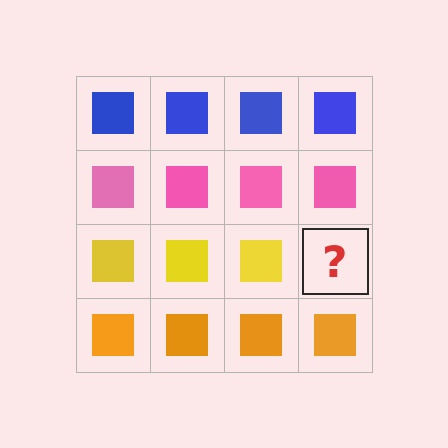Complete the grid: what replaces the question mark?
The question mark should be replaced with a yellow square.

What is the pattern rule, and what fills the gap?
The rule is that each row has a consistent color. The gap should be filled with a yellow square.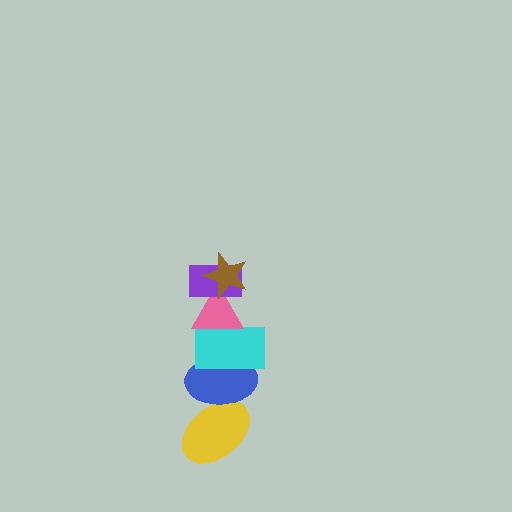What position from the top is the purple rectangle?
The purple rectangle is 2nd from the top.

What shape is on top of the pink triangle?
The purple rectangle is on top of the pink triangle.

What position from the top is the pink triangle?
The pink triangle is 3rd from the top.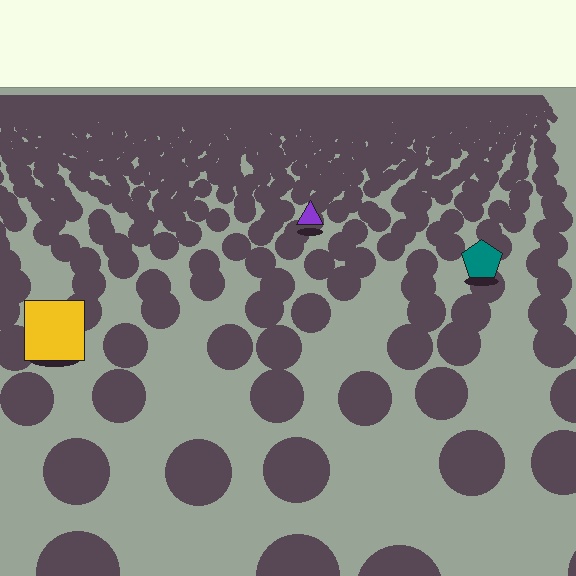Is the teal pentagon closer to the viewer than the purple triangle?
Yes. The teal pentagon is closer — you can tell from the texture gradient: the ground texture is coarser near it.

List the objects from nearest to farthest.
From nearest to farthest: the yellow square, the teal pentagon, the purple triangle.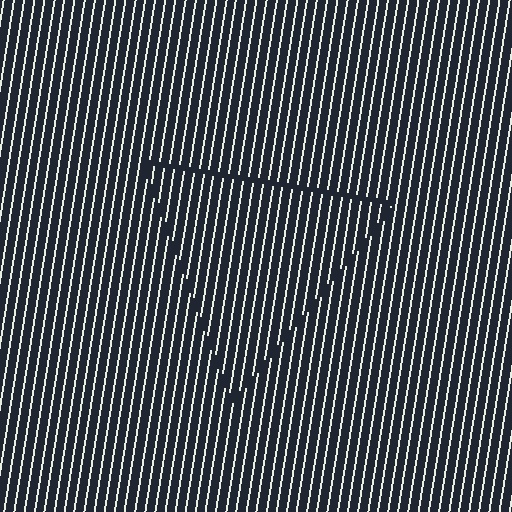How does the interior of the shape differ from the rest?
The interior of the shape contains the same grating, shifted by half a period — the contour is defined by the phase discontinuity where line-ends from the inner and outer gratings abut.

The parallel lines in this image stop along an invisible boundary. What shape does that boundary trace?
An illusory triangle. The interior of the shape contains the same grating, shifted by half a period — the contour is defined by the phase discontinuity where line-ends from the inner and outer gratings abut.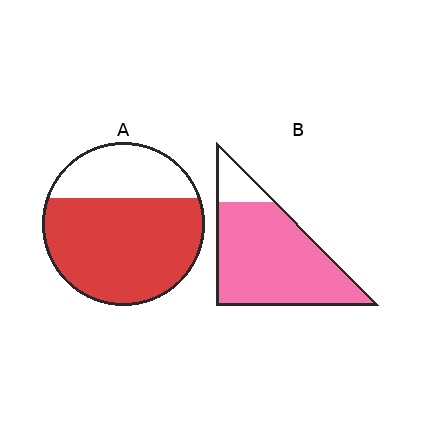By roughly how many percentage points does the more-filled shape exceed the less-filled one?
By roughly 15 percentage points (B over A).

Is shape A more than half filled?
Yes.